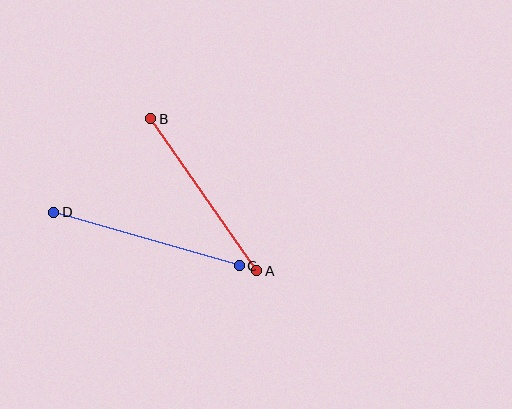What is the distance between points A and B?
The distance is approximately 185 pixels.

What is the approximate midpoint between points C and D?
The midpoint is at approximately (146, 239) pixels.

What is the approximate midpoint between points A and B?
The midpoint is at approximately (204, 195) pixels.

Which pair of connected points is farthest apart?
Points C and D are farthest apart.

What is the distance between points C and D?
The distance is approximately 193 pixels.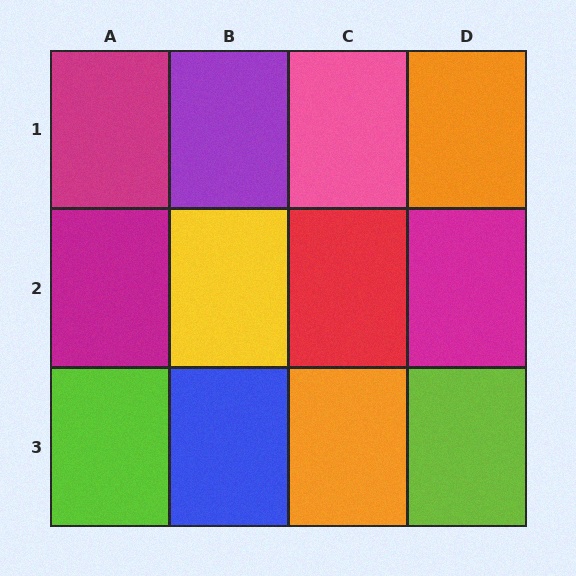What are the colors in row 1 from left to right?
Magenta, purple, pink, orange.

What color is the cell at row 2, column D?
Magenta.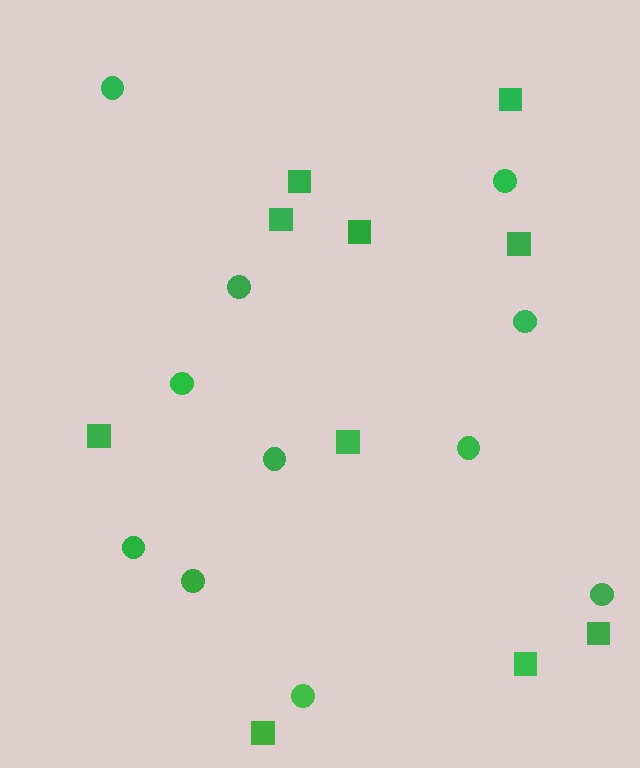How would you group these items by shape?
There are 2 groups: one group of circles (11) and one group of squares (10).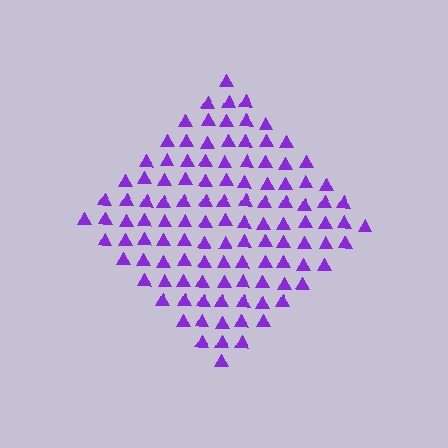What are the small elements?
The small elements are triangles.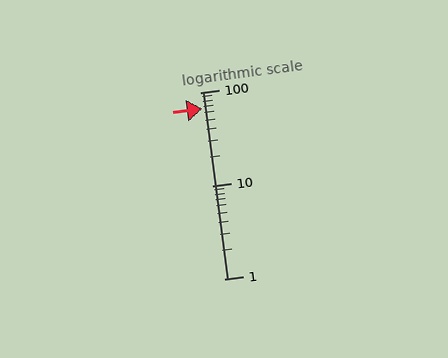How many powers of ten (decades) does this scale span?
The scale spans 2 decades, from 1 to 100.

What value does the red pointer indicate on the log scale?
The pointer indicates approximately 66.